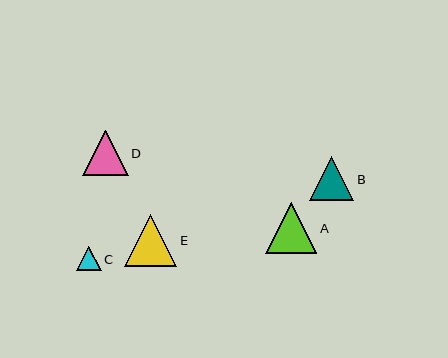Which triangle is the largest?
Triangle E is the largest with a size of approximately 53 pixels.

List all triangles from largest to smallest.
From largest to smallest: E, A, D, B, C.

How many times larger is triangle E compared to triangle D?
Triangle E is approximately 1.2 times the size of triangle D.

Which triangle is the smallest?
Triangle C is the smallest with a size of approximately 25 pixels.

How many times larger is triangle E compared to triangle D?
Triangle E is approximately 1.2 times the size of triangle D.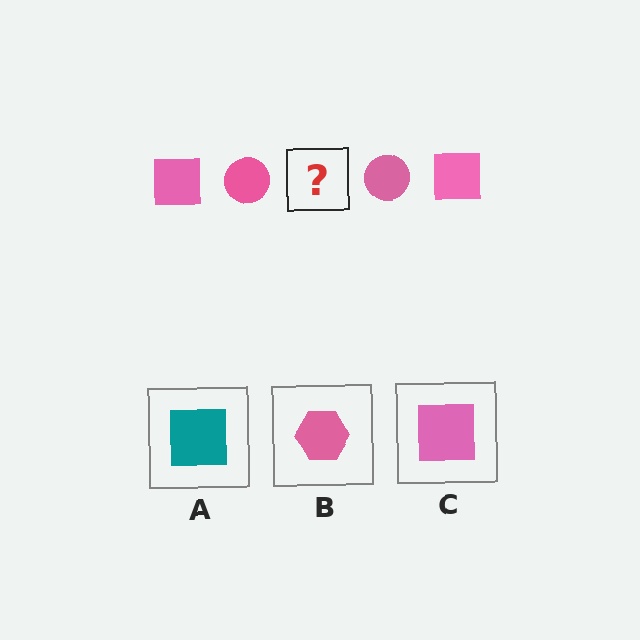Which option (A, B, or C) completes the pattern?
C.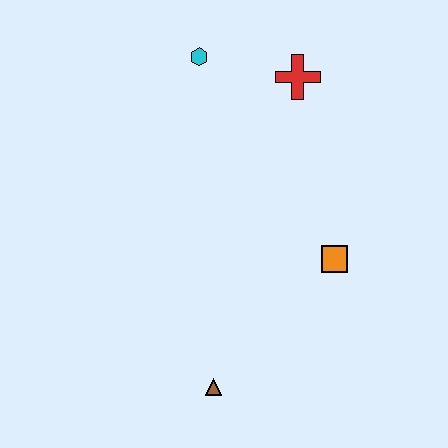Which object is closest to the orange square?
The brown triangle is closest to the orange square.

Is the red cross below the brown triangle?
No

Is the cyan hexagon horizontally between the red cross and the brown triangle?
No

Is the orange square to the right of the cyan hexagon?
Yes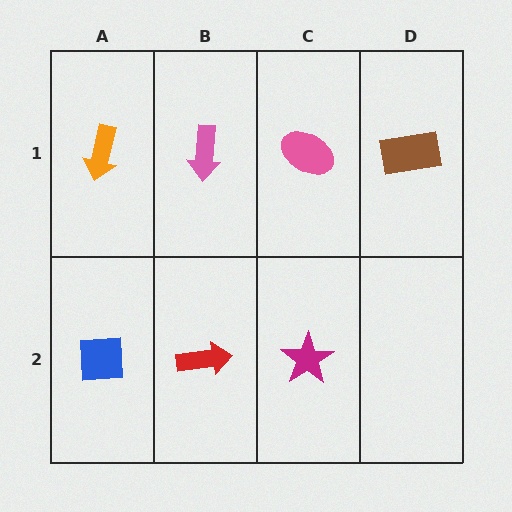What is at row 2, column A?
A blue square.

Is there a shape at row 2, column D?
No, that cell is empty.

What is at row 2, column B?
A red arrow.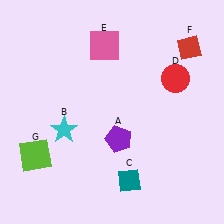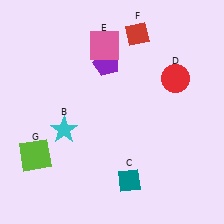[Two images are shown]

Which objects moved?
The objects that moved are: the purple pentagon (A), the red diamond (F).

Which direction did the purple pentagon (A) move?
The purple pentagon (A) moved up.